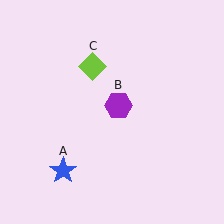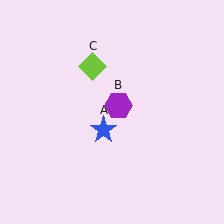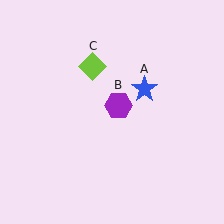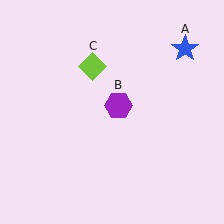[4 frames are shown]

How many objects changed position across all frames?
1 object changed position: blue star (object A).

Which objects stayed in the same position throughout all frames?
Purple hexagon (object B) and lime diamond (object C) remained stationary.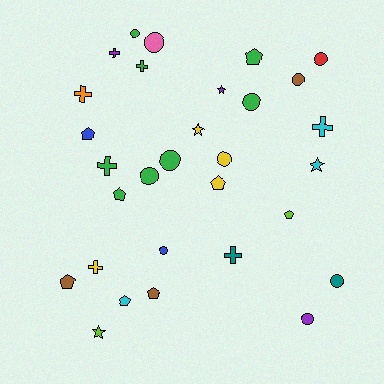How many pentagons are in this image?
There are 8 pentagons.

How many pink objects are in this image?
There is 1 pink object.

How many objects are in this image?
There are 30 objects.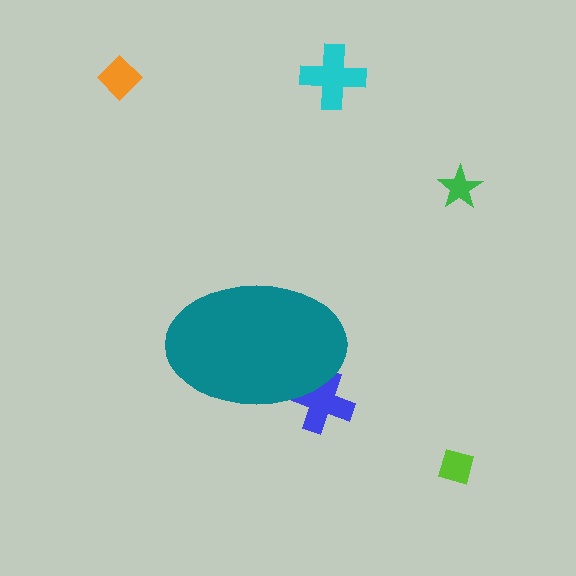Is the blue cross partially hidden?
Yes, the blue cross is partially hidden behind the teal ellipse.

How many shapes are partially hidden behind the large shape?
1 shape is partially hidden.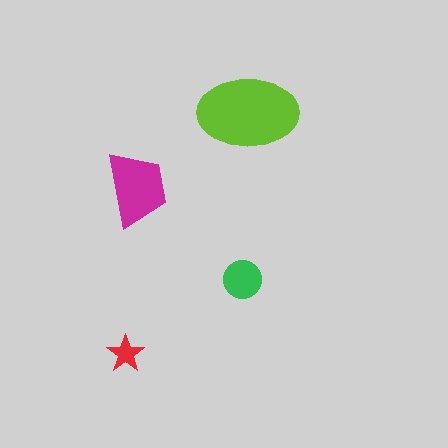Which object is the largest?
The lime ellipse.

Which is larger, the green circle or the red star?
The green circle.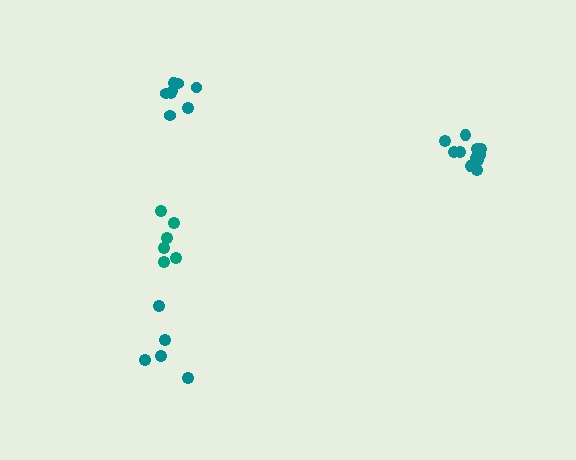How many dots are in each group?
Group 1: 5 dots, Group 2: 6 dots, Group 3: 11 dots, Group 4: 8 dots (30 total).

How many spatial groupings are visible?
There are 4 spatial groupings.